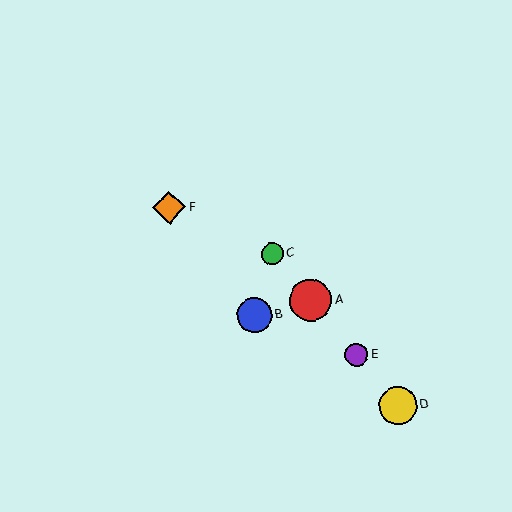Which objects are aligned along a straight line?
Objects A, C, D, E are aligned along a straight line.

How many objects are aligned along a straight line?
4 objects (A, C, D, E) are aligned along a straight line.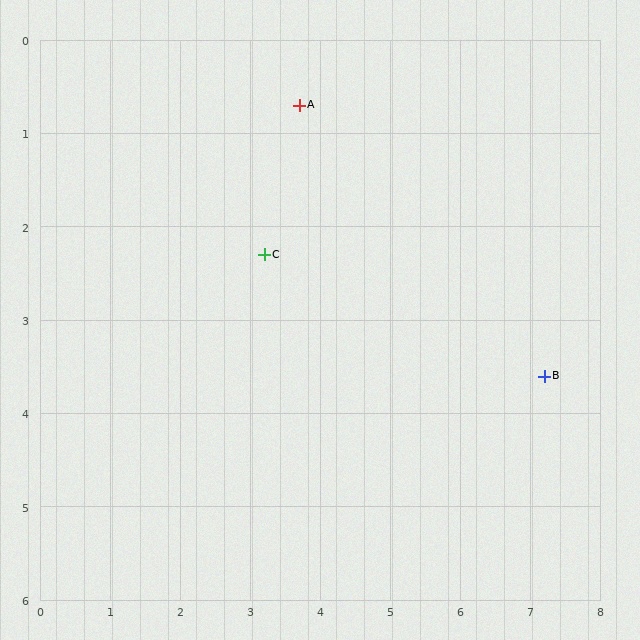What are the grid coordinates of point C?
Point C is at approximately (3.2, 2.3).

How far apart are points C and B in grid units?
Points C and B are about 4.2 grid units apart.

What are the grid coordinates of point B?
Point B is at approximately (7.2, 3.6).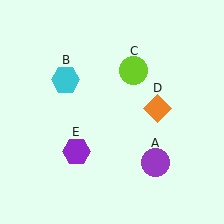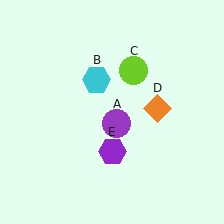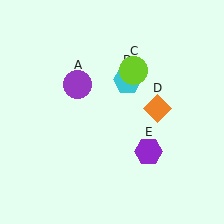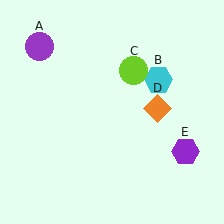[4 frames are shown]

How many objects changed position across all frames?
3 objects changed position: purple circle (object A), cyan hexagon (object B), purple hexagon (object E).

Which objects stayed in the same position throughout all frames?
Lime circle (object C) and orange diamond (object D) remained stationary.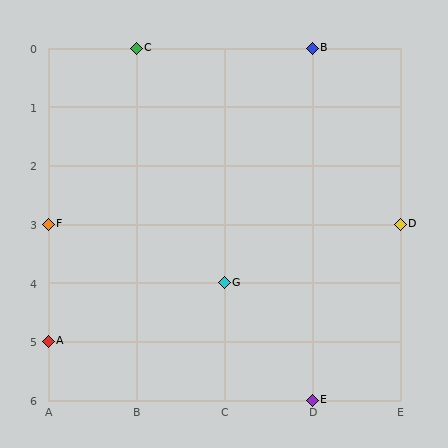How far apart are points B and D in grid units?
Points B and D are 1 column and 3 rows apart (about 3.2 grid units diagonally).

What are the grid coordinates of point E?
Point E is at grid coordinates (D, 6).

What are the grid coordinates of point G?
Point G is at grid coordinates (C, 4).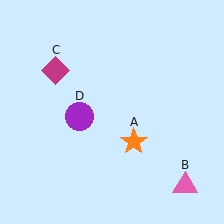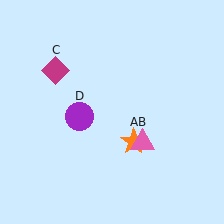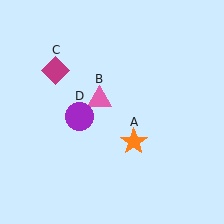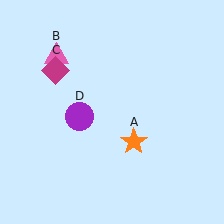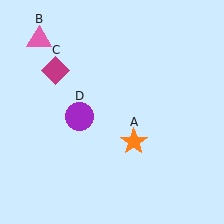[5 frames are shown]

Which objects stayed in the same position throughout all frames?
Orange star (object A) and magenta diamond (object C) and purple circle (object D) remained stationary.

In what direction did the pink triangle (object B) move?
The pink triangle (object B) moved up and to the left.